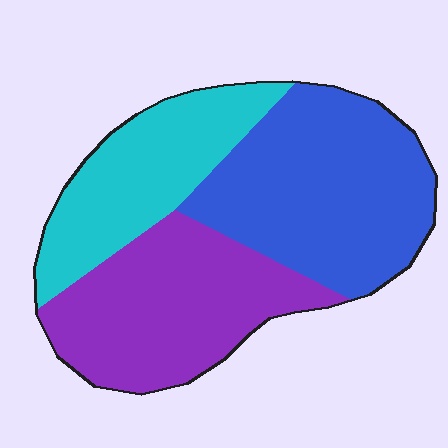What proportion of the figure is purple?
Purple takes up between a third and a half of the figure.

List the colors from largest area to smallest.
From largest to smallest: blue, purple, cyan.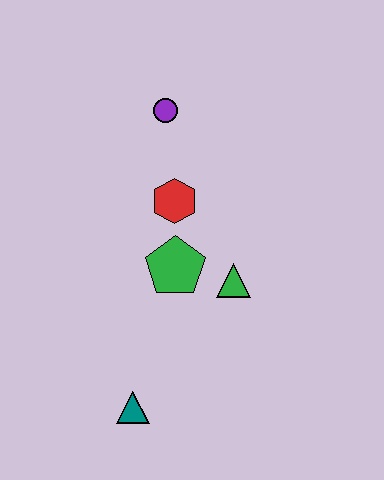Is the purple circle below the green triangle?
No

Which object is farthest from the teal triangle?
The purple circle is farthest from the teal triangle.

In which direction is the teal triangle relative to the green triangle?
The teal triangle is below the green triangle.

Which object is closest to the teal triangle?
The green pentagon is closest to the teal triangle.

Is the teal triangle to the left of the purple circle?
Yes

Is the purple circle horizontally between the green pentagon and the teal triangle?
Yes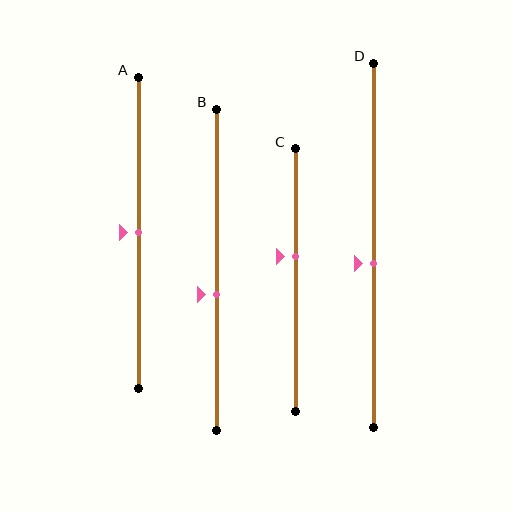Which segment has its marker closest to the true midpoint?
Segment A has its marker closest to the true midpoint.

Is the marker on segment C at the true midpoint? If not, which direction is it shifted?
No, the marker on segment C is shifted upward by about 9% of the segment length.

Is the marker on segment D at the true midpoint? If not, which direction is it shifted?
No, the marker on segment D is shifted downward by about 5% of the segment length.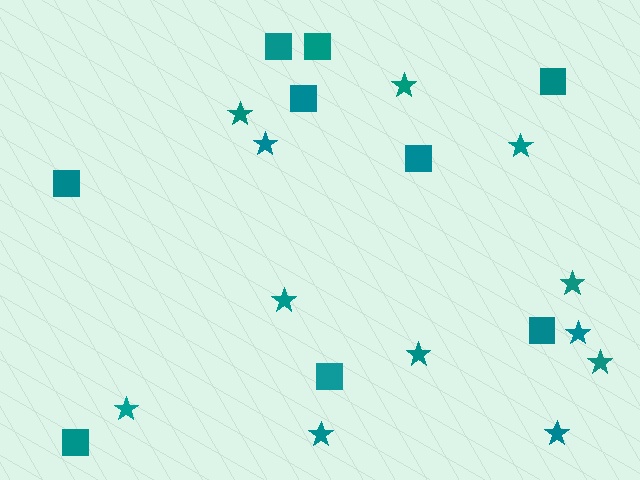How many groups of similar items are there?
There are 2 groups: one group of stars (12) and one group of squares (9).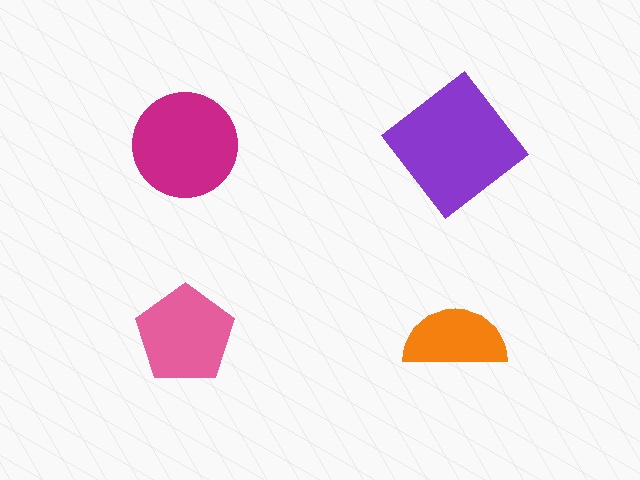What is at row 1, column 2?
A purple diamond.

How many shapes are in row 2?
2 shapes.